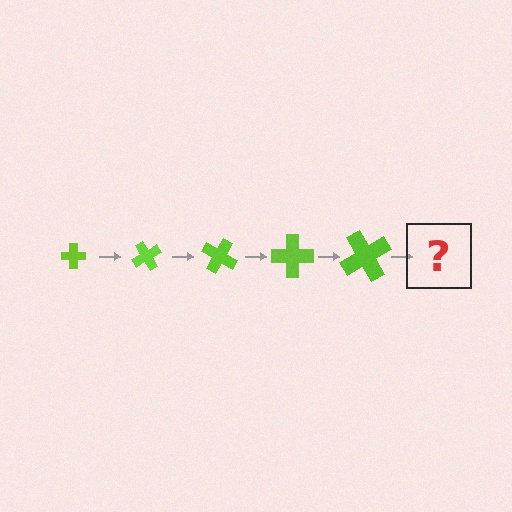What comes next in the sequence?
The next element should be a cross, larger than the previous one and rotated 300 degrees from the start.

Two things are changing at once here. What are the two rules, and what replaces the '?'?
The two rules are that the cross grows larger each step and it rotates 60 degrees each step. The '?' should be a cross, larger than the previous one and rotated 300 degrees from the start.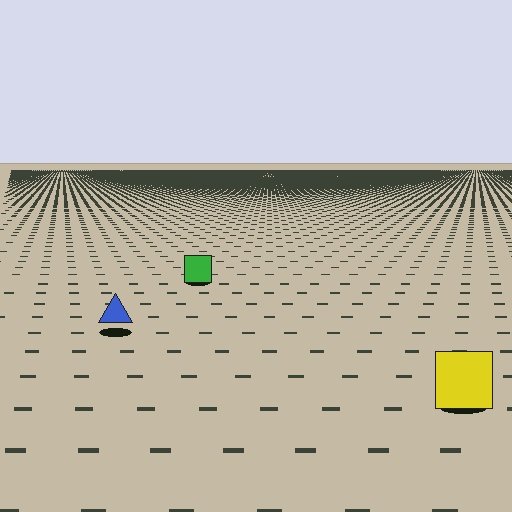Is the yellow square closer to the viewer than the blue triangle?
Yes. The yellow square is closer — you can tell from the texture gradient: the ground texture is coarser near it.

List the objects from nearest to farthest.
From nearest to farthest: the yellow square, the blue triangle, the green square.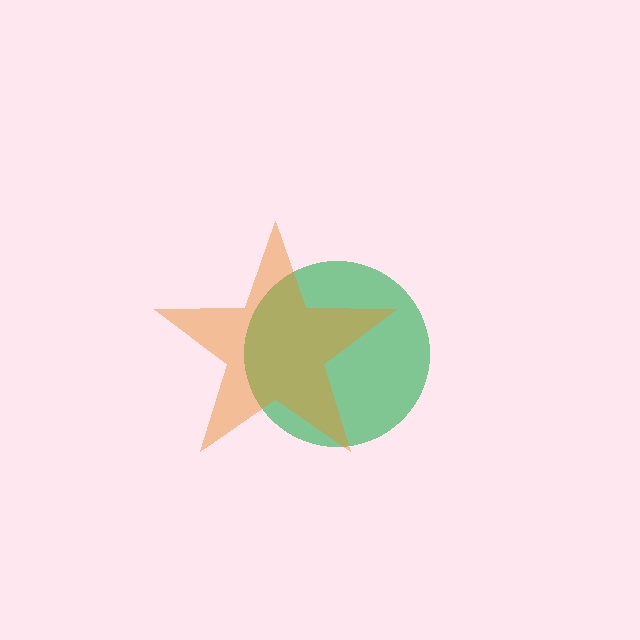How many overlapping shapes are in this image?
There are 2 overlapping shapes in the image.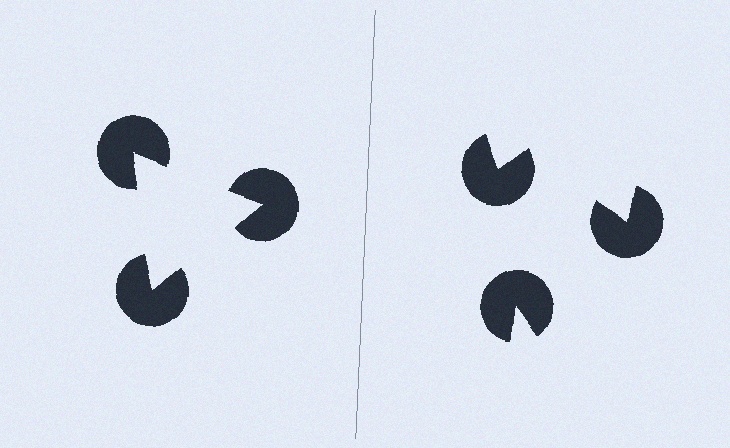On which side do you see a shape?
An illusory triangle appears on the left side. On the right side the wedge cuts are rotated, so no coherent shape forms.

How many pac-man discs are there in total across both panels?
6 — 3 on each side.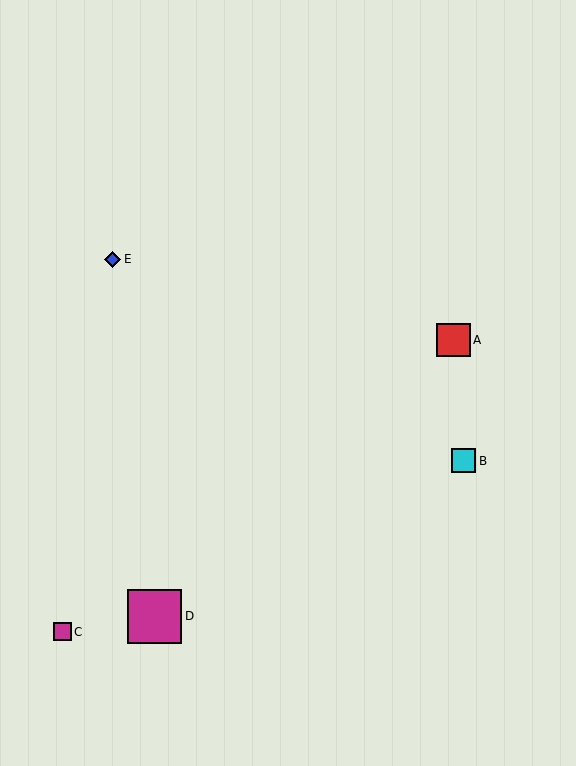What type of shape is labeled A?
Shape A is a red square.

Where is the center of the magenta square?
The center of the magenta square is at (155, 616).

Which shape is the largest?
The magenta square (labeled D) is the largest.